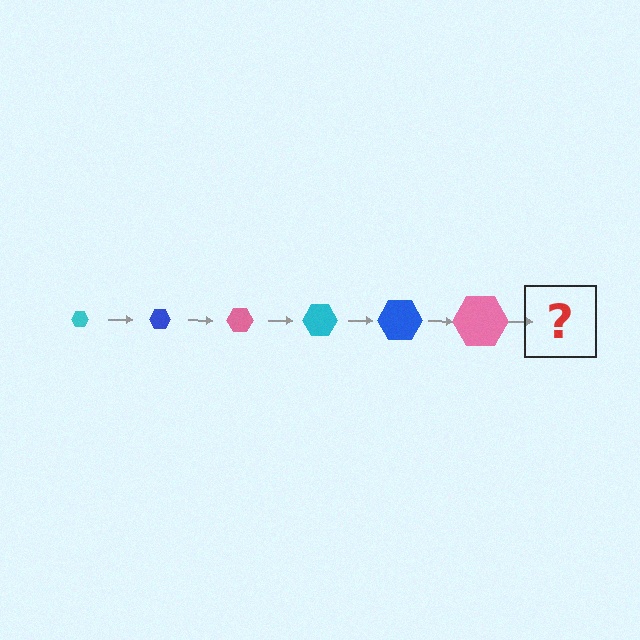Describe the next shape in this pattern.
It should be a cyan hexagon, larger than the previous one.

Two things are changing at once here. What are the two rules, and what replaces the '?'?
The two rules are that the hexagon grows larger each step and the color cycles through cyan, blue, and pink. The '?' should be a cyan hexagon, larger than the previous one.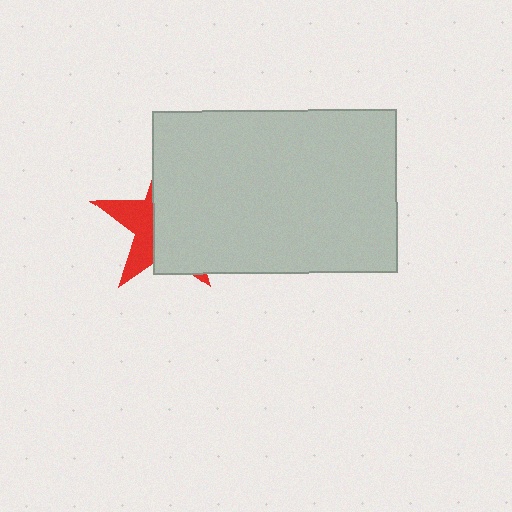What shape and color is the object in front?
The object in front is a light gray rectangle.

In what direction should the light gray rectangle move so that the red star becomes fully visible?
The light gray rectangle should move right. That is the shortest direction to clear the overlap and leave the red star fully visible.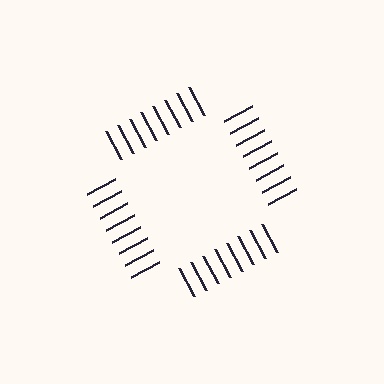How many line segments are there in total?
32 — 8 along each of the 4 edges.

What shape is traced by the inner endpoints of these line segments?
An illusory square — the line segments terminate on its edges but no continuous stroke is drawn.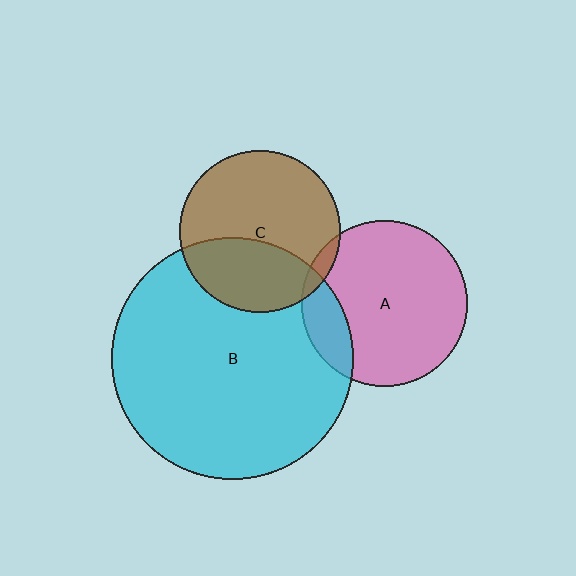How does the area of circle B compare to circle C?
Approximately 2.3 times.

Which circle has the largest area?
Circle B (cyan).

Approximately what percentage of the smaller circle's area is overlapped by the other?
Approximately 35%.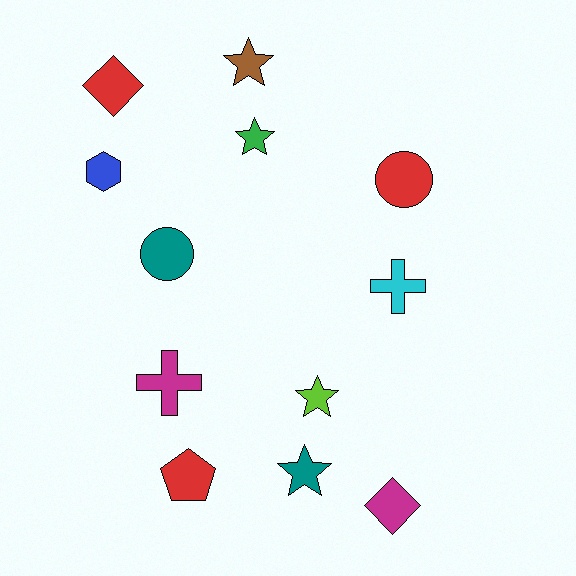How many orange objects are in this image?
There are no orange objects.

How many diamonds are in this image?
There are 2 diamonds.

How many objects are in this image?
There are 12 objects.